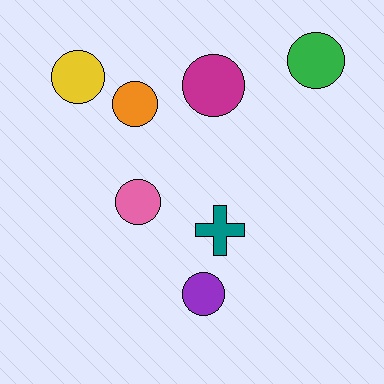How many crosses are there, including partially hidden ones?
There is 1 cross.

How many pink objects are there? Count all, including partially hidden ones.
There is 1 pink object.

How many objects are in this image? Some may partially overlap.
There are 7 objects.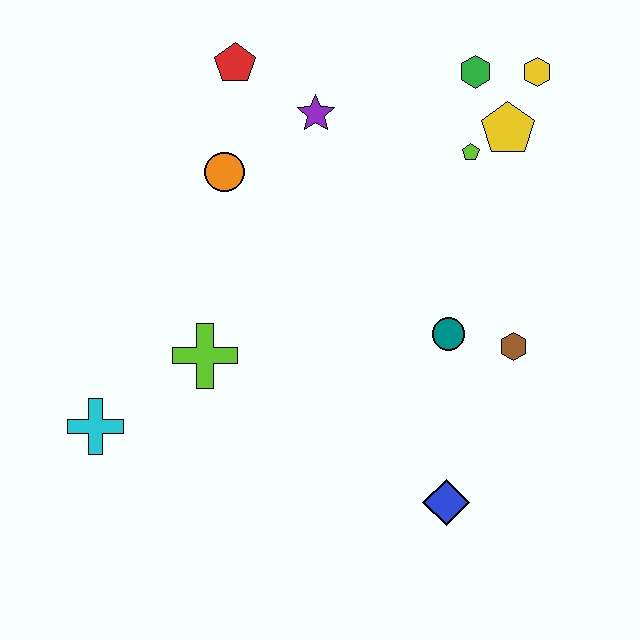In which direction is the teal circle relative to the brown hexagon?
The teal circle is to the left of the brown hexagon.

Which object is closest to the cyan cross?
The lime cross is closest to the cyan cross.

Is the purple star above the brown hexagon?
Yes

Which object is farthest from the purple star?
The blue diamond is farthest from the purple star.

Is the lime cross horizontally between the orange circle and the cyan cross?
Yes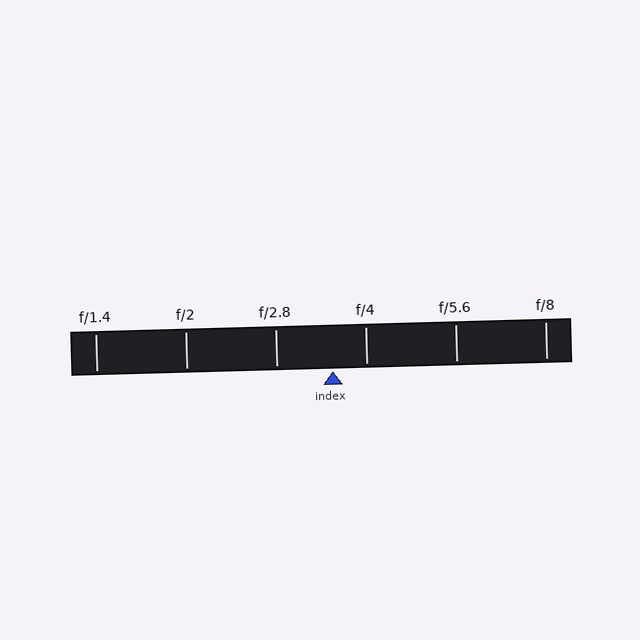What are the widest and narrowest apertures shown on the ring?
The widest aperture shown is f/1.4 and the narrowest is f/8.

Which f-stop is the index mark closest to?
The index mark is closest to f/4.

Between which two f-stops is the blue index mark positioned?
The index mark is between f/2.8 and f/4.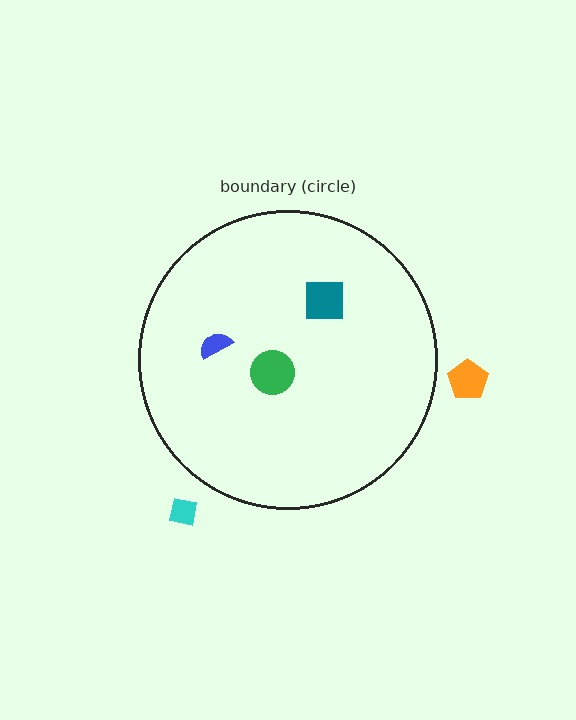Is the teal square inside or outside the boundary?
Inside.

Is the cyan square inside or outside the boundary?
Outside.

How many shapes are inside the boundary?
3 inside, 2 outside.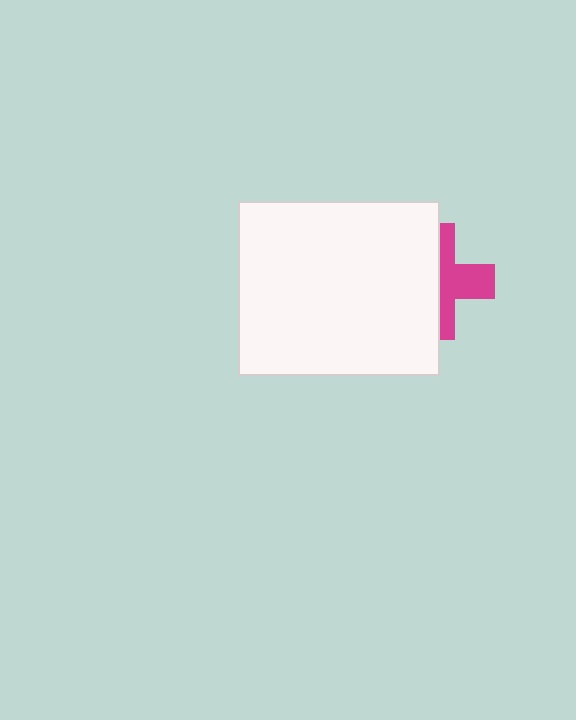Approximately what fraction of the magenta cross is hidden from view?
Roughly 53% of the magenta cross is hidden behind the white rectangle.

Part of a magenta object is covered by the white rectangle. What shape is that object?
It is a cross.